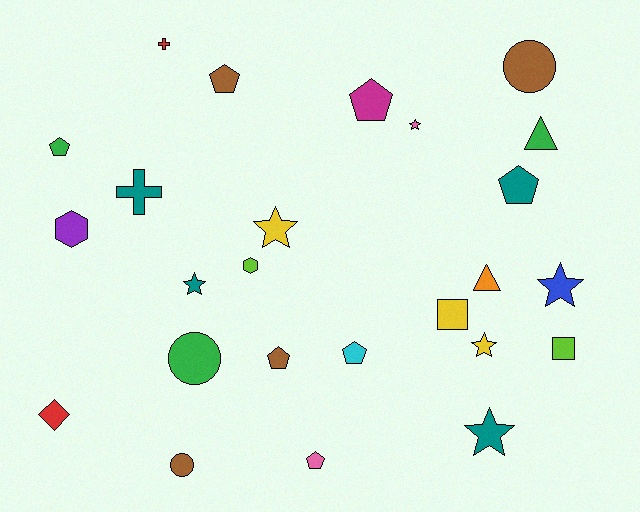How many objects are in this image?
There are 25 objects.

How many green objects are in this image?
There are 3 green objects.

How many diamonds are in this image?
There is 1 diamond.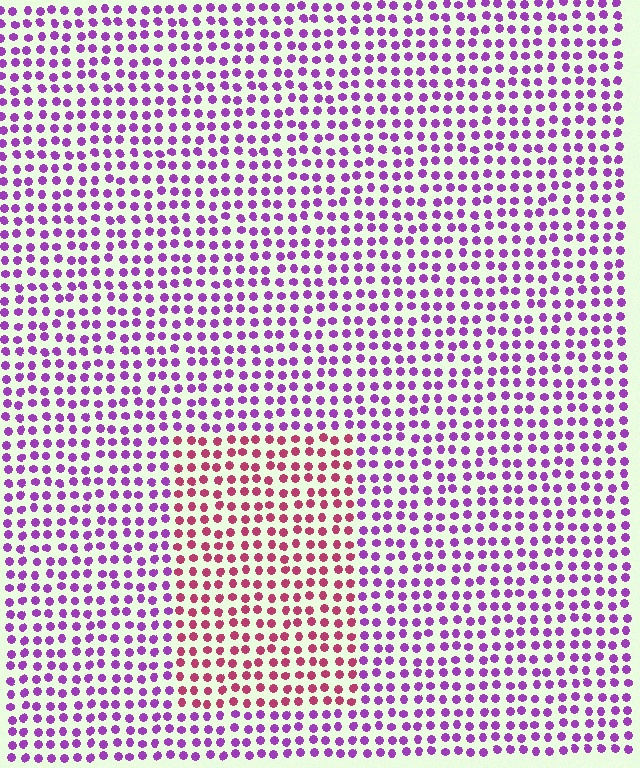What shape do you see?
I see a rectangle.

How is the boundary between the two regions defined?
The boundary is defined purely by a slight shift in hue (about 49 degrees). Spacing, size, and orientation are identical on both sides.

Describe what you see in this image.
The image is filled with small purple elements in a uniform arrangement. A rectangle-shaped region is visible where the elements are tinted to a slightly different hue, forming a subtle color boundary.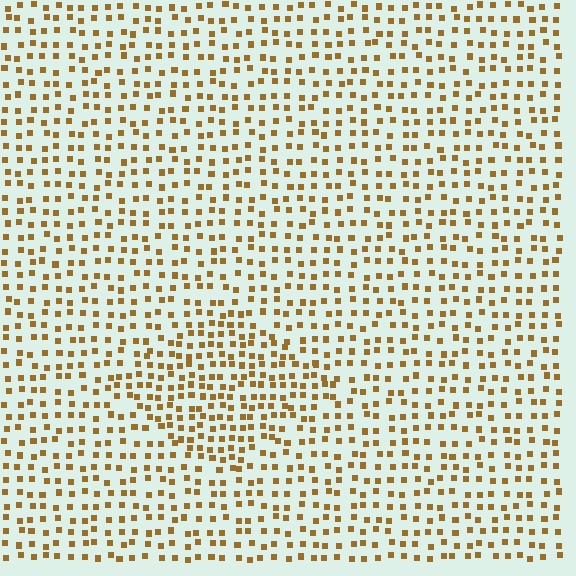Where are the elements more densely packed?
The elements are more densely packed inside the diamond boundary.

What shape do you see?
I see a diamond.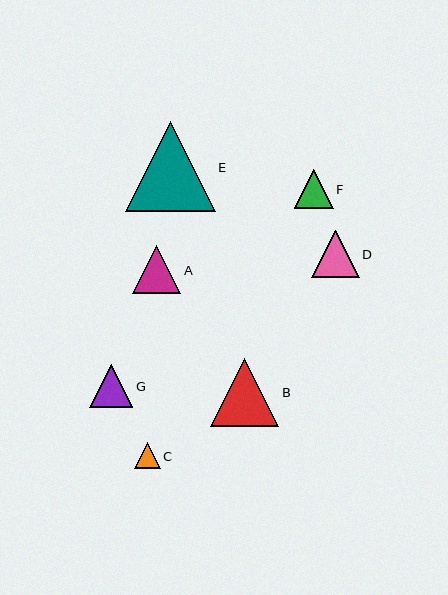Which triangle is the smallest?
Triangle C is the smallest with a size of approximately 26 pixels.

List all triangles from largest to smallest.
From largest to smallest: E, B, A, D, G, F, C.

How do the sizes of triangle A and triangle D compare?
Triangle A and triangle D are approximately the same size.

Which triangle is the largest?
Triangle E is the largest with a size of approximately 90 pixels.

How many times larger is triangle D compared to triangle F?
Triangle D is approximately 1.2 times the size of triangle F.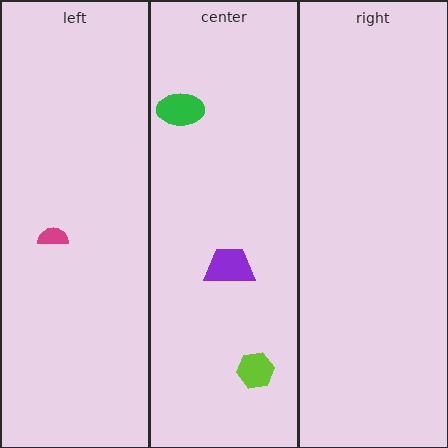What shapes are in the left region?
The magenta semicircle.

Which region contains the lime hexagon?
The center region.